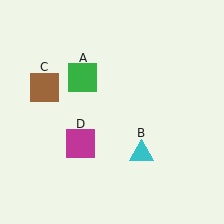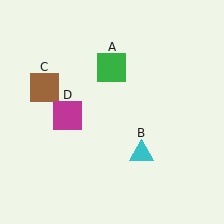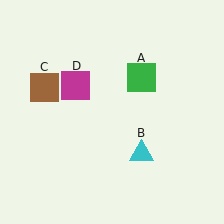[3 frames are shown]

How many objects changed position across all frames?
2 objects changed position: green square (object A), magenta square (object D).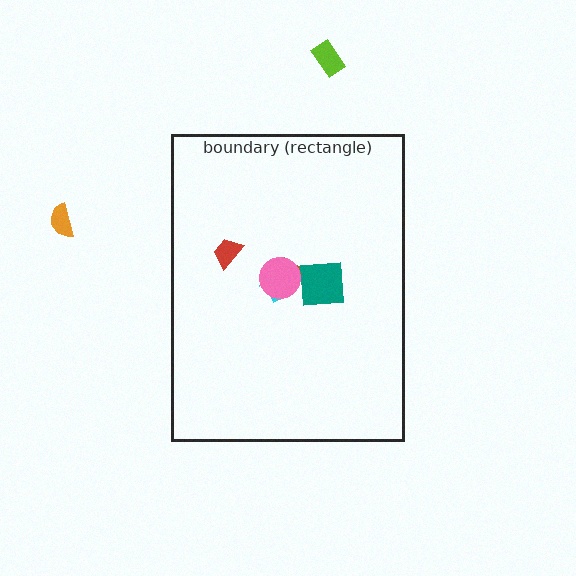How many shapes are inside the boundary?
5 inside, 2 outside.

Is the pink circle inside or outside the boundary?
Inside.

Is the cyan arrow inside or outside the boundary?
Inside.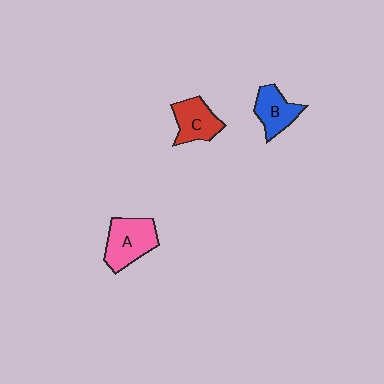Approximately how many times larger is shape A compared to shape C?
Approximately 1.3 times.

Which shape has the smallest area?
Shape B (blue).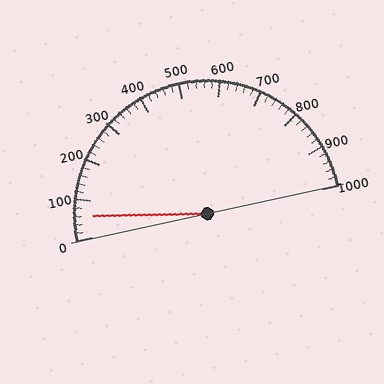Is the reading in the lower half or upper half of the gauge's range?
The reading is in the lower half of the range (0 to 1000).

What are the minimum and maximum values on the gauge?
The gauge ranges from 0 to 1000.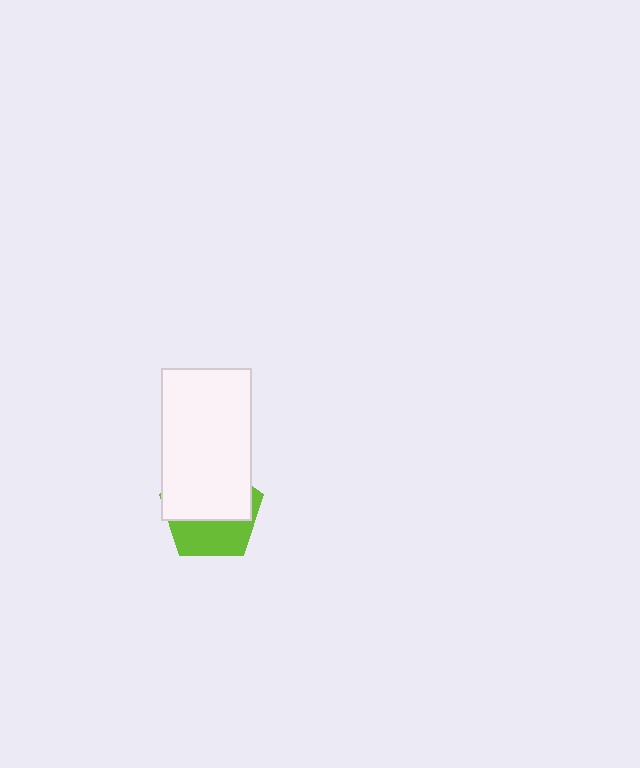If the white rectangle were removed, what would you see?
You would see the complete lime pentagon.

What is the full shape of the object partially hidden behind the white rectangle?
The partially hidden object is a lime pentagon.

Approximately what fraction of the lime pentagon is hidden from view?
Roughly 60% of the lime pentagon is hidden behind the white rectangle.